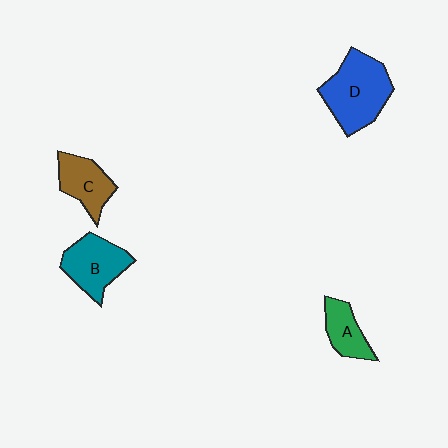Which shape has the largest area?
Shape D (blue).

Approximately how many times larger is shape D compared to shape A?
Approximately 2.0 times.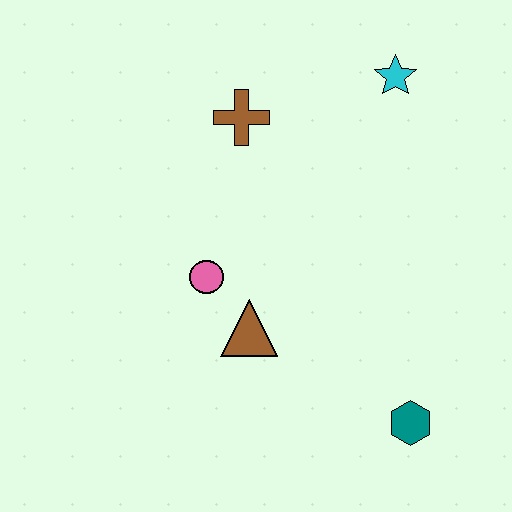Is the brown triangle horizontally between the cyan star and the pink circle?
Yes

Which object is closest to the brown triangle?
The pink circle is closest to the brown triangle.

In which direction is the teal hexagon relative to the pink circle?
The teal hexagon is to the right of the pink circle.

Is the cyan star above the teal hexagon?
Yes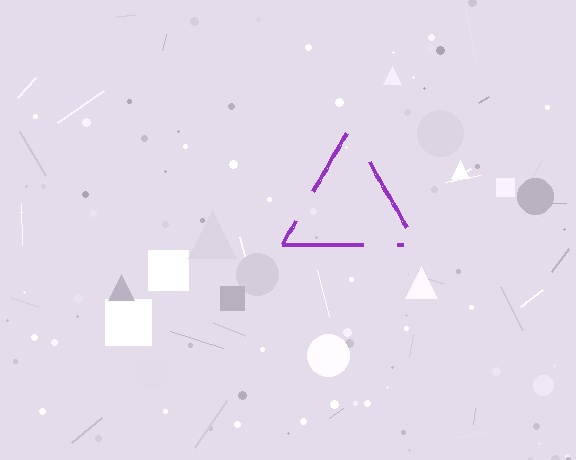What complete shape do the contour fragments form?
The contour fragments form a triangle.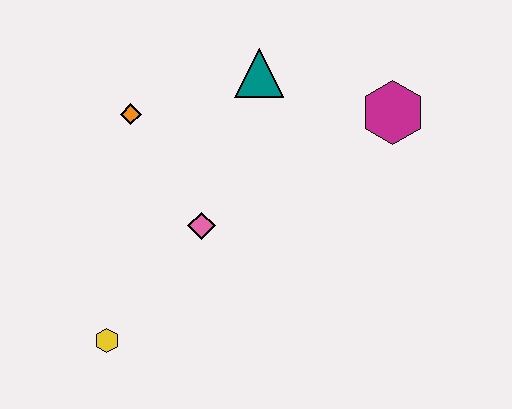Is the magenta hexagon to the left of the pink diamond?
No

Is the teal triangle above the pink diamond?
Yes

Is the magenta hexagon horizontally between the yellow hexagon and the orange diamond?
No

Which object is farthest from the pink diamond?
The magenta hexagon is farthest from the pink diamond.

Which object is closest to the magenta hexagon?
The teal triangle is closest to the magenta hexagon.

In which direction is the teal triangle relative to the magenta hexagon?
The teal triangle is to the left of the magenta hexagon.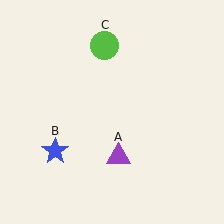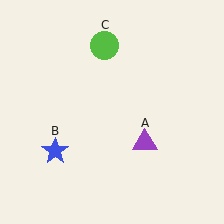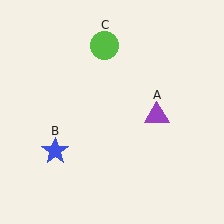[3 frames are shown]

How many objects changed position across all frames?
1 object changed position: purple triangle (object A).